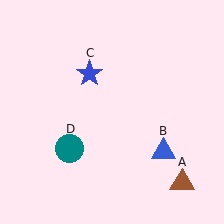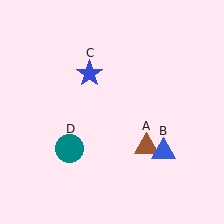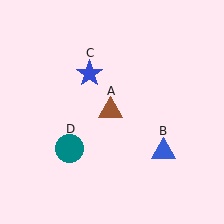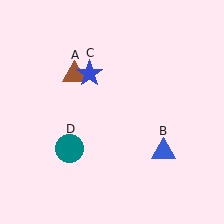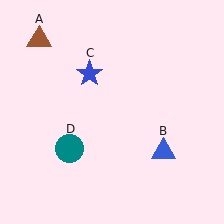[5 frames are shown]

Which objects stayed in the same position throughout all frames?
Blue triangle (object B) and blue star (object C) and teal circle (object D) remained stationary.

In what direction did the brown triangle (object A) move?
The brown triangle (object A) moved up and to the left.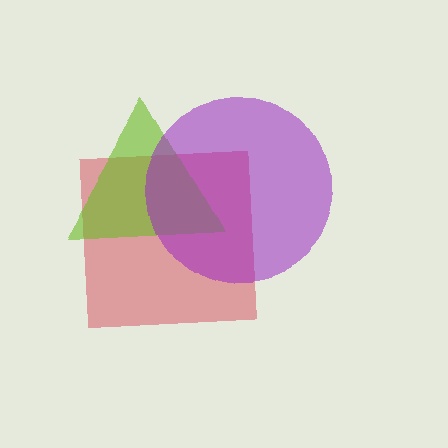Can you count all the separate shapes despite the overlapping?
Yes, there are 3 separate shapes.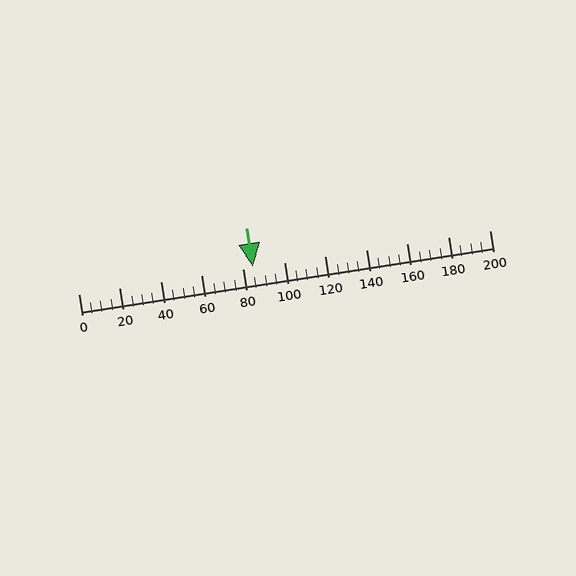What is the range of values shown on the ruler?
The ruler shows values from 0 to 200.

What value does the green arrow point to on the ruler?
The green arrow points to approximately 85.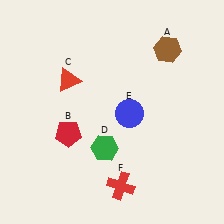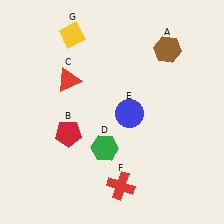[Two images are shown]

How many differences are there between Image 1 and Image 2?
There is 1 difference between the two images.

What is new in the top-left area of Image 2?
A yellow diamond (G) was added in the top-left area of Image 2.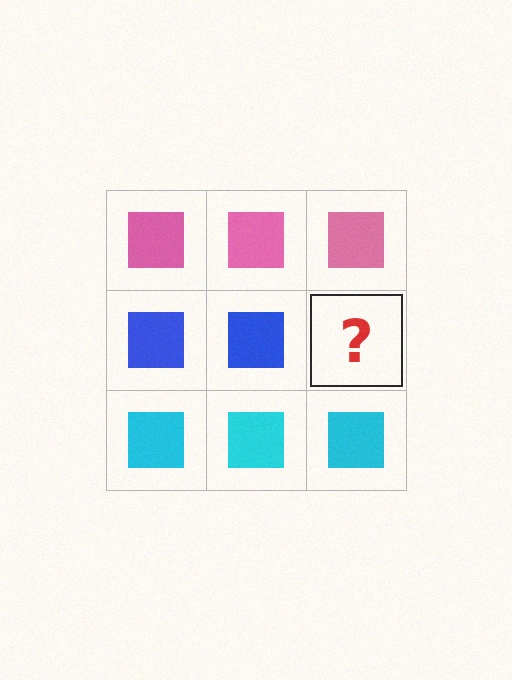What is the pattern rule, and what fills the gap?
The rule is that each row has a consistent color. The gap should be filled with a blue square.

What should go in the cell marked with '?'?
The missing cell should contain a blue square.